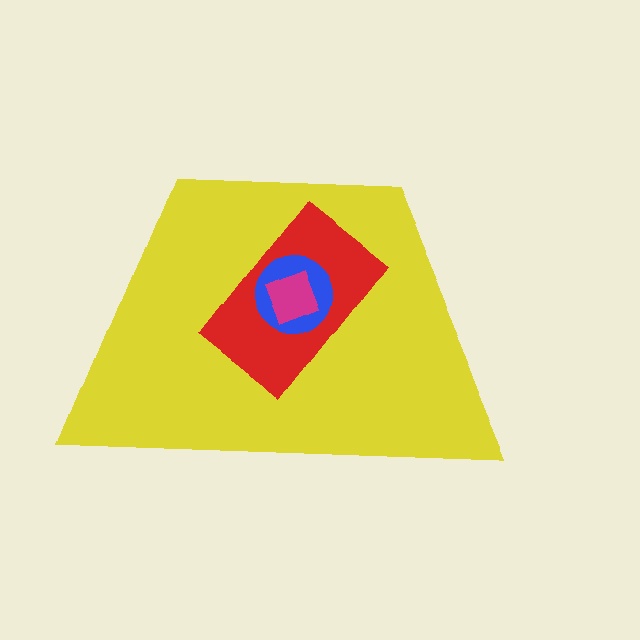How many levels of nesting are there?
4.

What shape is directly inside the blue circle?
The magenta diamond.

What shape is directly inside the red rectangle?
The blue circle.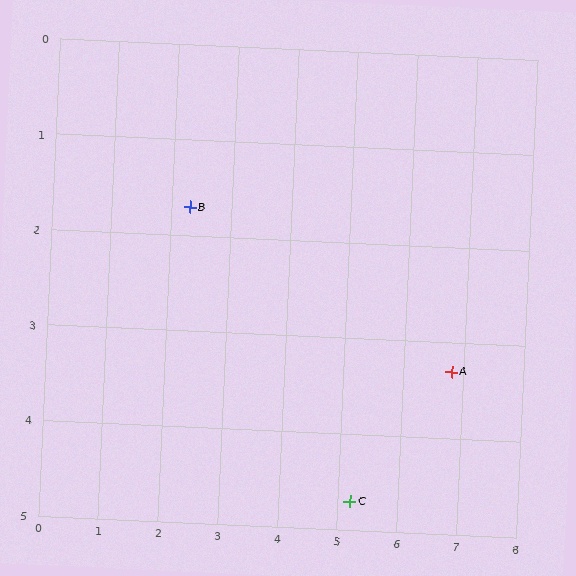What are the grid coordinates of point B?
Point B is at approximately (2.3, 1.7).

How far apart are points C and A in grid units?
Points C and A are about 2.1 grid units apart.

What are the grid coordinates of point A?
Point A is at approximately (6.8, 3.3).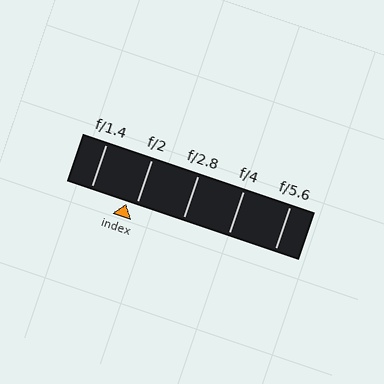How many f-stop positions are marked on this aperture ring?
There are 5 f-stop positions marked.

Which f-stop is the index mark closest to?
The index mark is closest to f/2.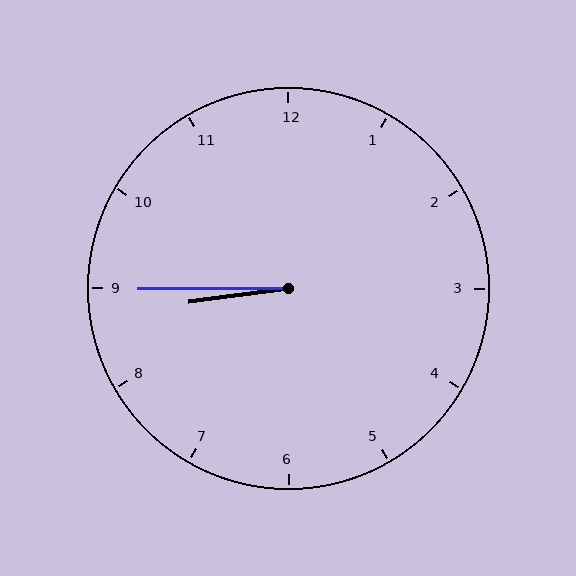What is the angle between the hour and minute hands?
Approximately 8 degrees.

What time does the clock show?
8:45.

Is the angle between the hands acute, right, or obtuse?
It is acute.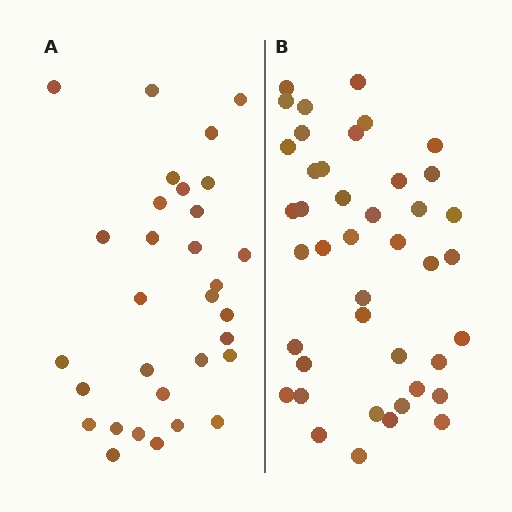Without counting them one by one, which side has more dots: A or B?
Region B (the right region) has more dots.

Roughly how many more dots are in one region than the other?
Region B has roughly 12 or so more dots than region A.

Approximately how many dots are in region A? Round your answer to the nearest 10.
About 30 dots. (The exact count is 31, which rounds to 30.)